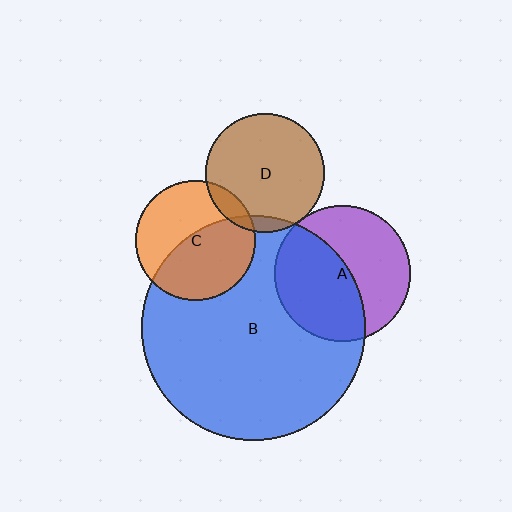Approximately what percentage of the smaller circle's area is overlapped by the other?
Approximately 5%.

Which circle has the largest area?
Circle B (blue).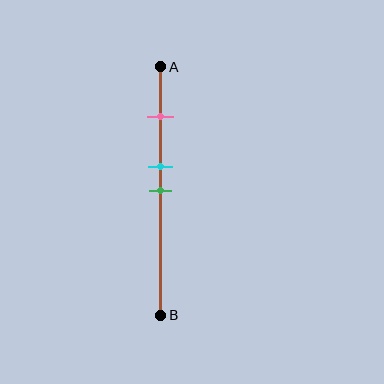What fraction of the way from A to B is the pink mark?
The pink mark is approximately 20% (0.2) of the way from A to B.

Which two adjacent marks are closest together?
The cyan and green marks are the closest adjacent pair.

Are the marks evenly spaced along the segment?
No, the marks are not evenly spaced.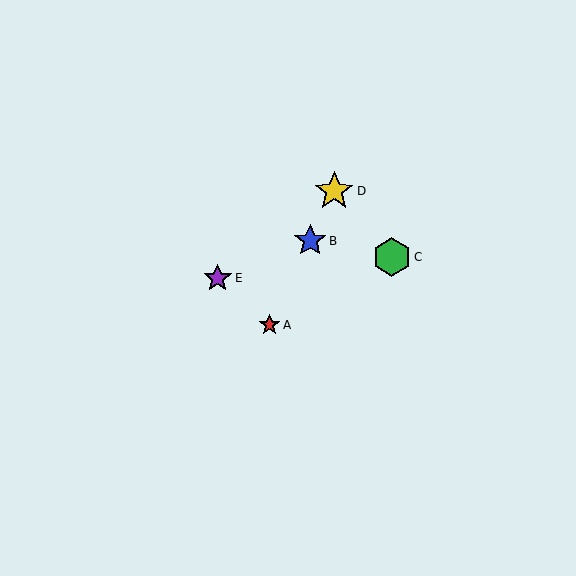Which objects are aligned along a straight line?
Objects A, B, D are aligned along a straight line.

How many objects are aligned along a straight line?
3 objects (A, B, D) are aligned along a straight line.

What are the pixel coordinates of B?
Object B is at (310, 241).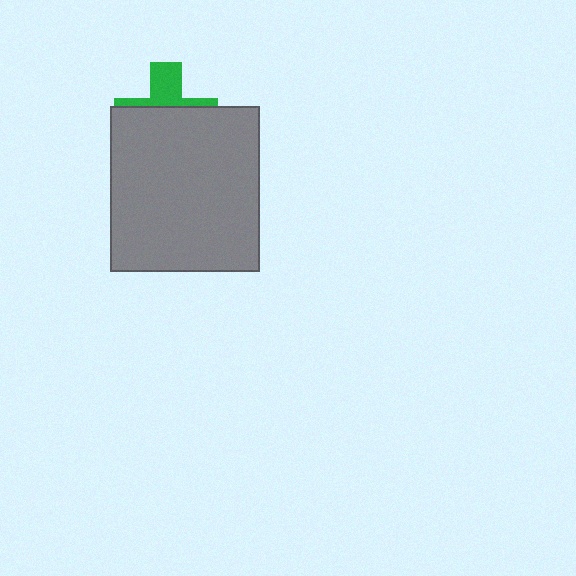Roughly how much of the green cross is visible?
A small part of it is visible (roughly 35%).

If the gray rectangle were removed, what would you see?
You would see the complete green cross.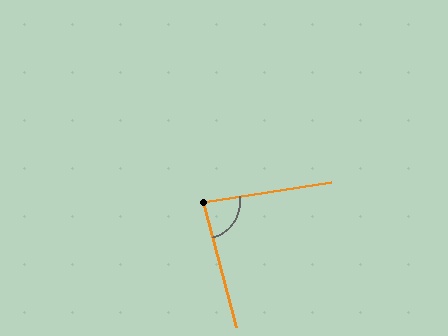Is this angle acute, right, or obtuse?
It is acute.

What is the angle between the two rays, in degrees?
Approximately 83 degrees.